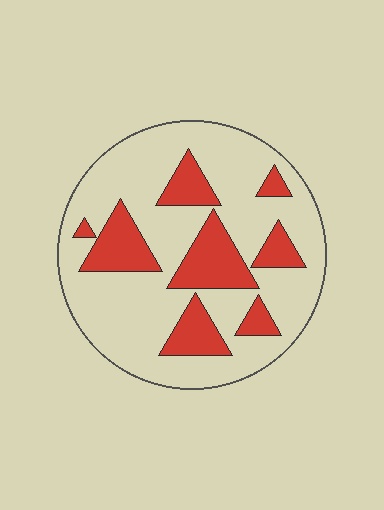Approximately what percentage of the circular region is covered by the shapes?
Approximately 25%.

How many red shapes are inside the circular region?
8.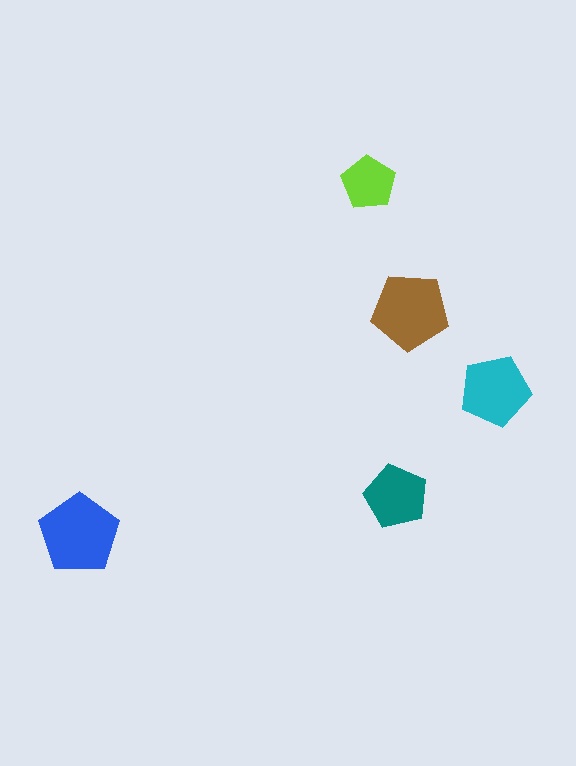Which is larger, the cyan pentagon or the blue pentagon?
The blue one.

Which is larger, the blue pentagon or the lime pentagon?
The blue one.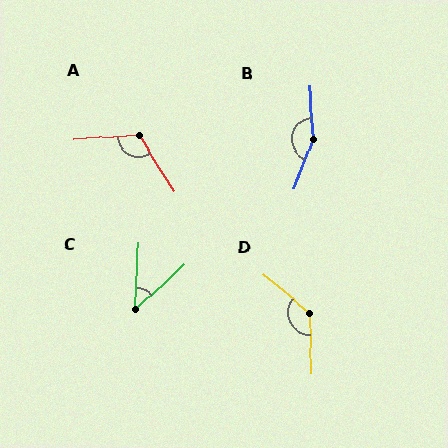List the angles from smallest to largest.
C (45°), A (119°), D (132°), B (155°).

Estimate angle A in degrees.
Approximately 119 degrees.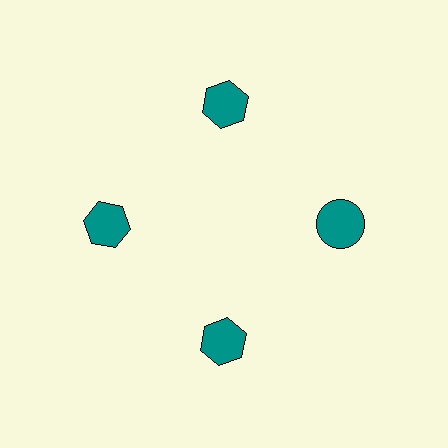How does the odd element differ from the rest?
It has a different shape: circle instead of hexagon.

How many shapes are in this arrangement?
There are 4 shapes arranged in a ring pattern.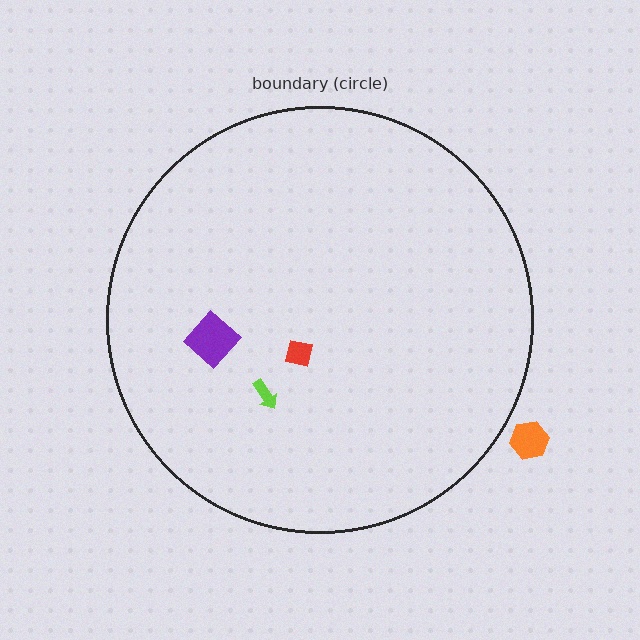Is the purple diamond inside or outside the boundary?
Inside.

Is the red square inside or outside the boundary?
Inside.